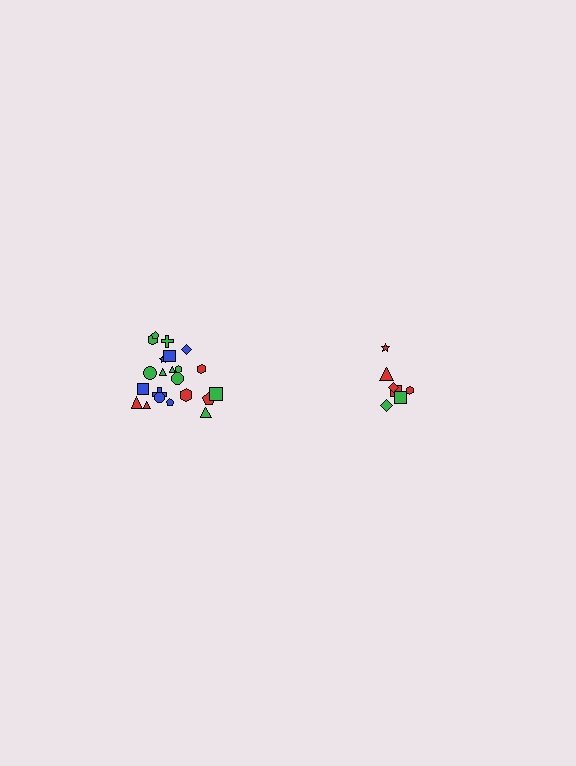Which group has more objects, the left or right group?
The left group.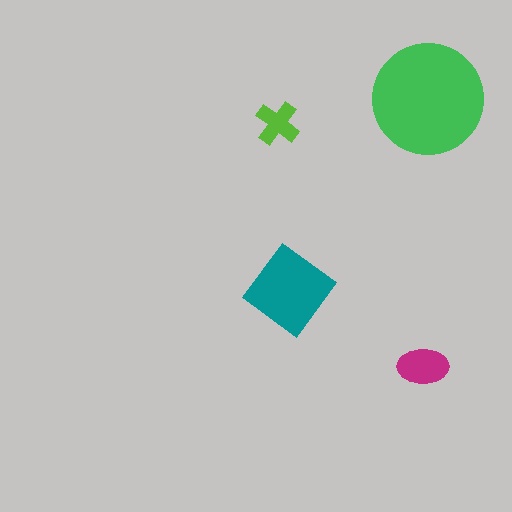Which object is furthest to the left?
The lime cross is leftmost.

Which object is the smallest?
The lime cross.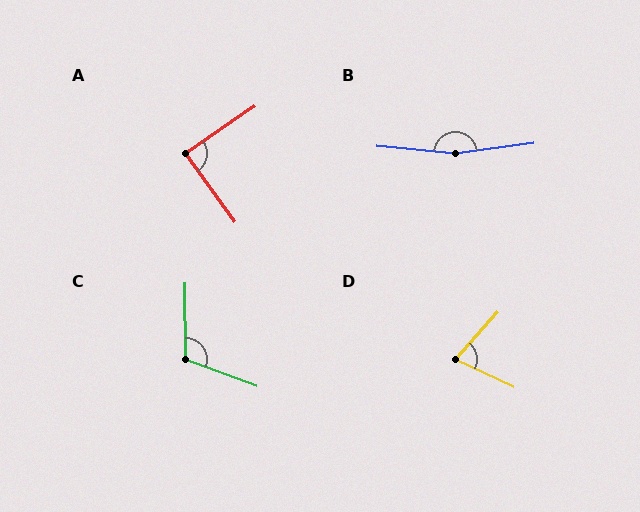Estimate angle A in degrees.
Approximately 89 degrees.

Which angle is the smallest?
D, at approximately 74 degrees.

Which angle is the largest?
B, at approximately 166 degrees.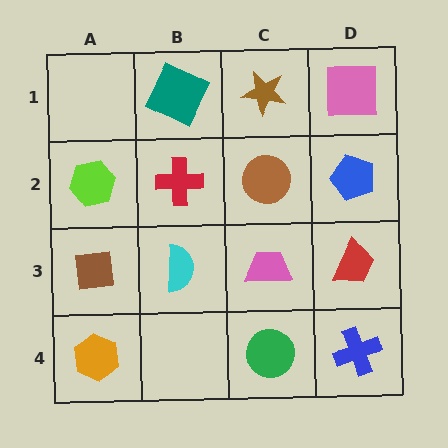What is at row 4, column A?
An orange hexagon.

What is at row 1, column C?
A brown star.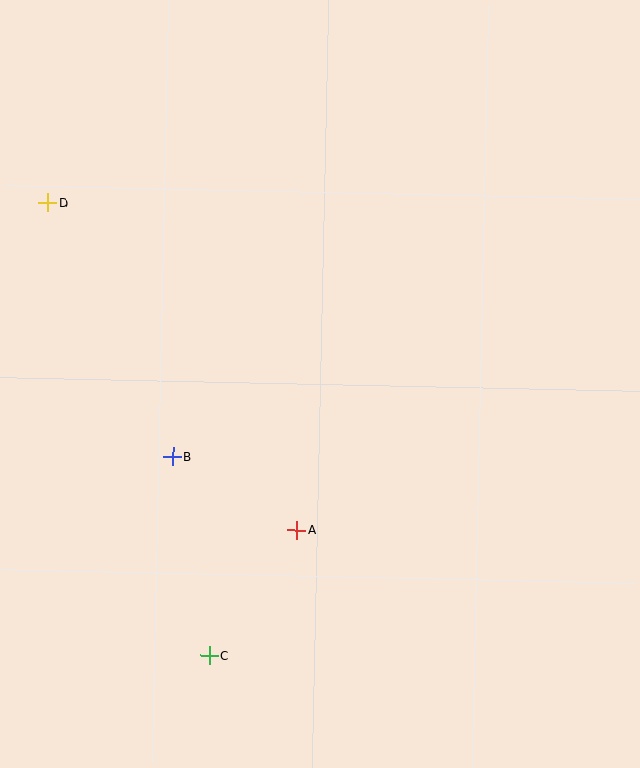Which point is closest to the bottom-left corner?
Point C is closest to the bottom-left corner.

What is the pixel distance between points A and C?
The distance between A and C is 153 pixels.